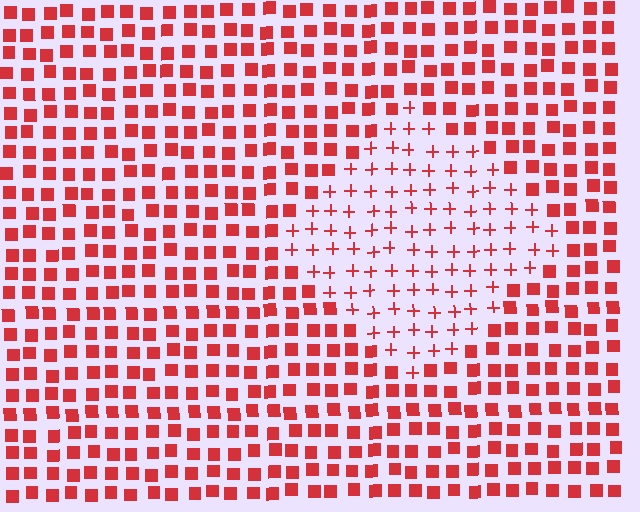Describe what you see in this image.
The image is filled with small red elements arranged in a uniform grid. A diamond-shaped region contains plus signs, while the surrounding area contains squares. The boundary is defined purely by the change in element shape.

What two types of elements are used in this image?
The image uses plus signs inside the diamond region and squares outside it.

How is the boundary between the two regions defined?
The boundary is defined by a change in element shape: plus signs inside vs. squares outside. All elements share the same color and spacing.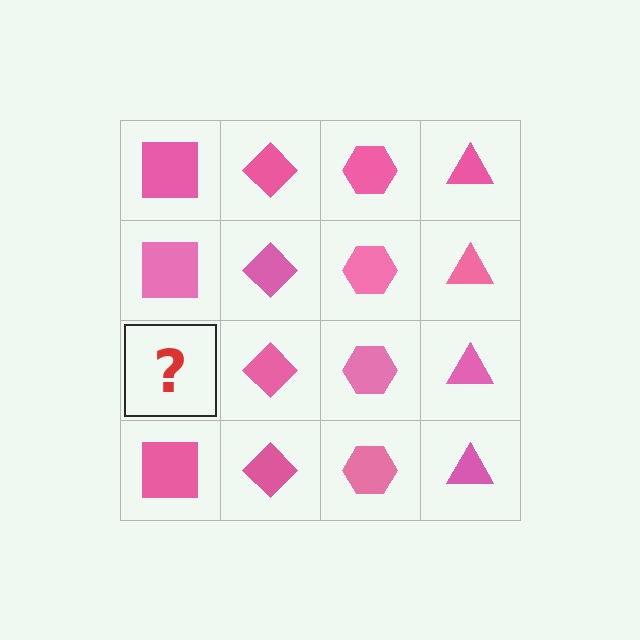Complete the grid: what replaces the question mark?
The question mark should be replaced with a pink square.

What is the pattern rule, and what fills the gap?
The rule is that each column has a consistent shape. The gap should be filled with a pink square.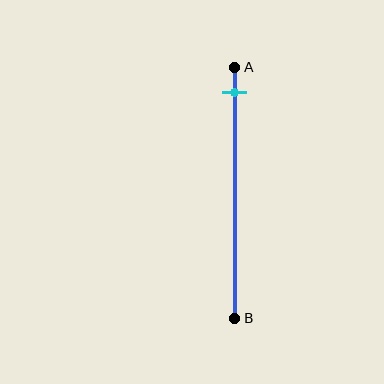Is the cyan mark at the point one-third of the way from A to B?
No, the mark is at about 10% from A, not at the 33% one-third point.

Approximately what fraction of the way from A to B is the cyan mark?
The cyan mark is approximately 10% of the way from A to B.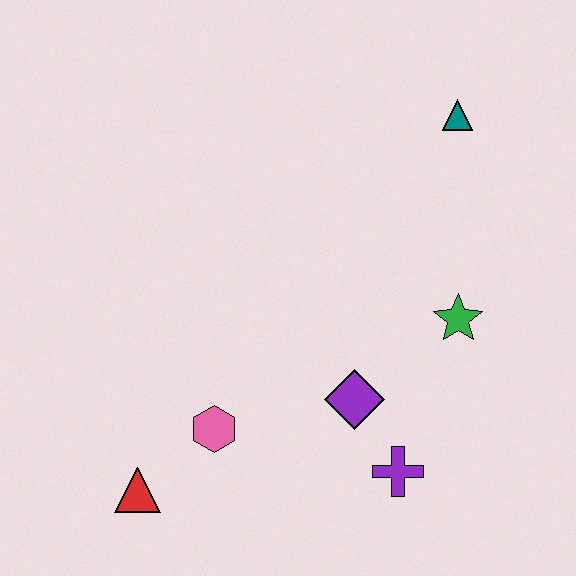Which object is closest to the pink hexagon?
The red triangle is closest to the pink hexagon.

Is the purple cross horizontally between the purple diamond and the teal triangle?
Yes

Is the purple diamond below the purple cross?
No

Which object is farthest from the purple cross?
The teal triangle is farthest from the purple cross.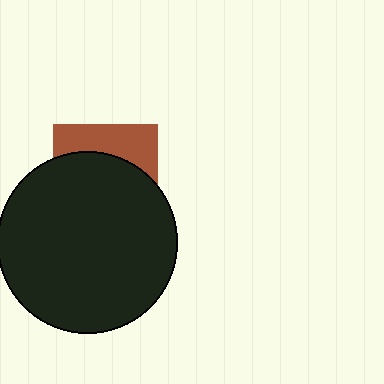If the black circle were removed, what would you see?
You would see the complete brown square.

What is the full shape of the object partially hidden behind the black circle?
The partially hidden object is a brown square.